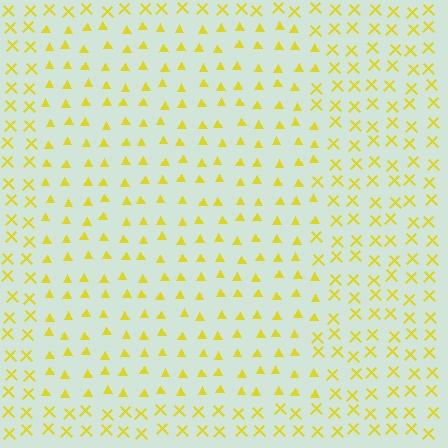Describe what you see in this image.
The image is filled with small yellow elements arranged in a uniform grid. A rectangle-shaped region contains triangles, while the surrounding area contains X marks. The boundary is defined purely by the change in element shape.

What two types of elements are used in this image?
The image uses triangles inside the rectangle region and X marks outside it.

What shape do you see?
I see a rectangle.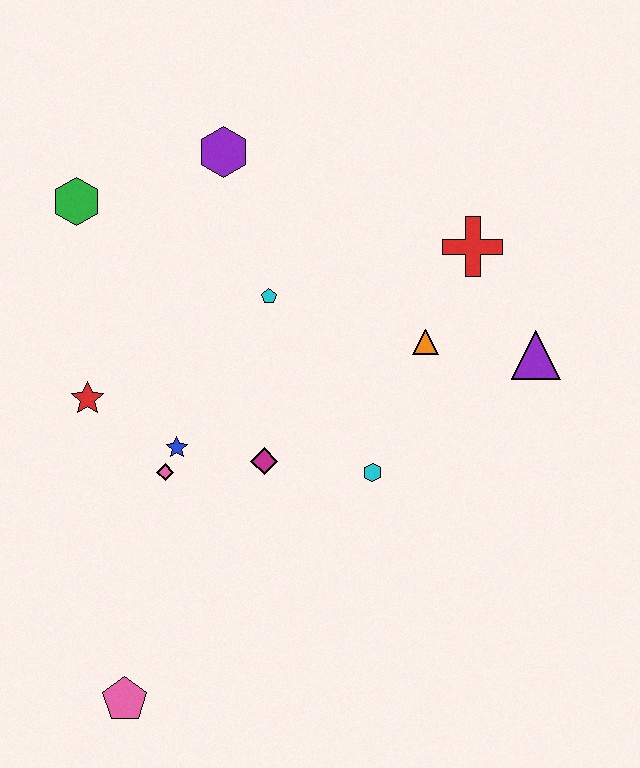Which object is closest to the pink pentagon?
The pink diamond is closest to the pink pentagon.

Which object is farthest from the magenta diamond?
The green hexagon is farthest from the magenta diamond.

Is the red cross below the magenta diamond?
No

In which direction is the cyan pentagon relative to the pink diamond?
The cyan pentagon is above the pink diamond.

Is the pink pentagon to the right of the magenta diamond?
No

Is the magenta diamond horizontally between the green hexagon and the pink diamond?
No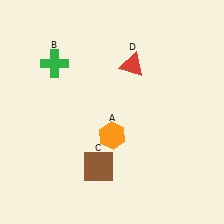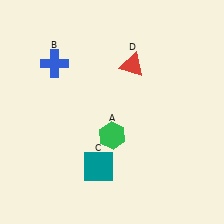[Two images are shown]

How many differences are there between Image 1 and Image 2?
There are 3 differences between the two images.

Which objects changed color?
A changed from orange to green. B changed from green to blue. C changed from brown to teal.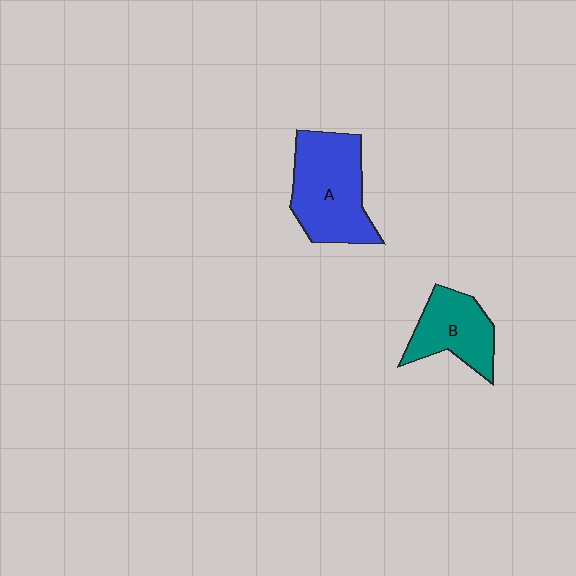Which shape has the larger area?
Shape A (blue).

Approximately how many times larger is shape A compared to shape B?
Approximately 1.5 times.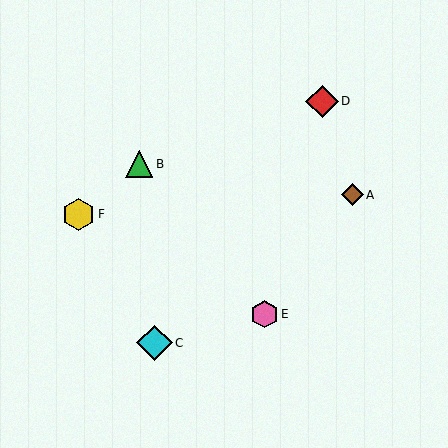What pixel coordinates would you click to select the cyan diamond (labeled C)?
Click at (155, 343) to select the cyan diamond C.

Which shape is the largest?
The cyan diamond (labeled C) is the largest.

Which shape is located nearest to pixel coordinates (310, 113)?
The red diamond (labeled D) at (322, 101) is nearest to that location.